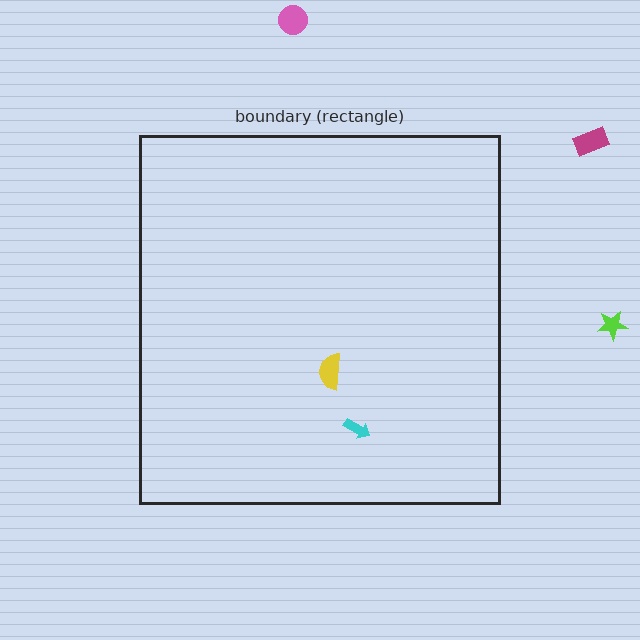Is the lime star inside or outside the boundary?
Outside.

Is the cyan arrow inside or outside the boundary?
Inside.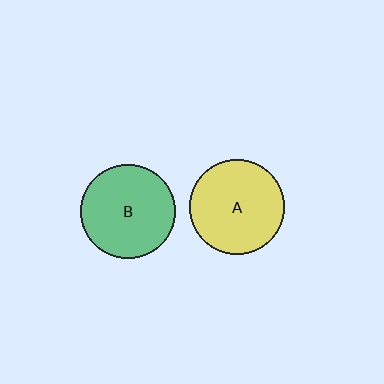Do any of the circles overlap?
No, none of the circles overlap.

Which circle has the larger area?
Circle A (yellow).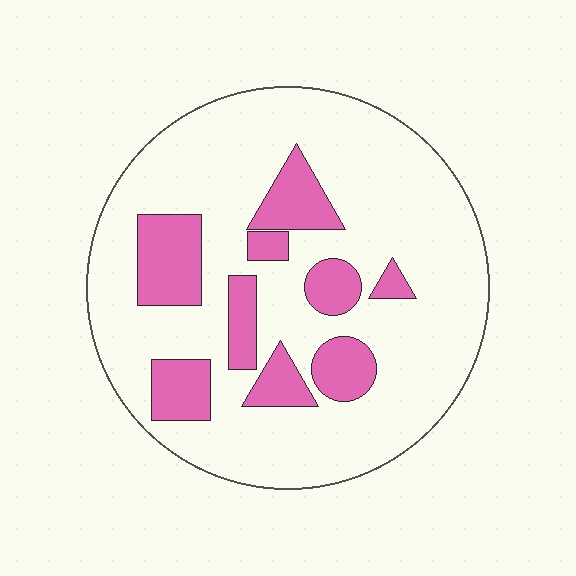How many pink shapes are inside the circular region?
9.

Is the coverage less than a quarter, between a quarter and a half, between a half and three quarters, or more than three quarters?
Less than a quarter.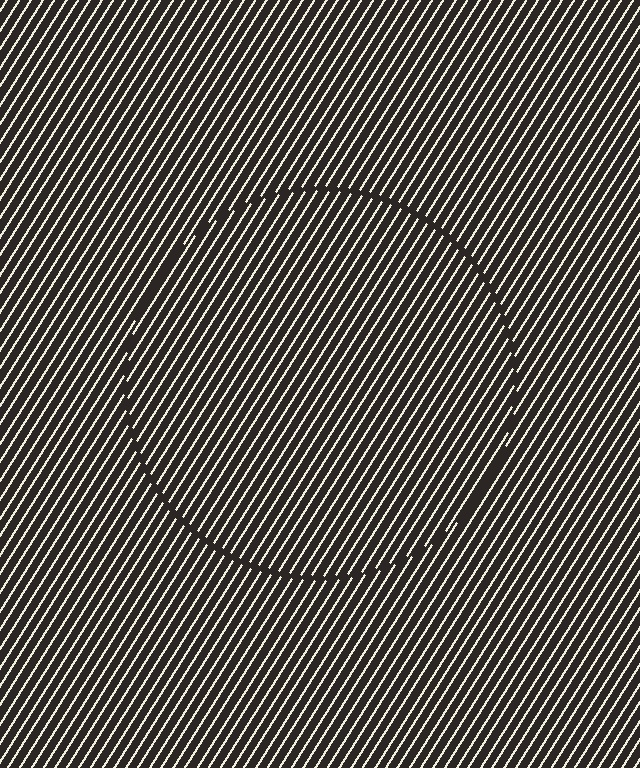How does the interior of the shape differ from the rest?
The interior of the shape contains the same grating, shifted by half a period — the contour is defined by the phase discontinuity where line-ends from the inner and outer gratings abut.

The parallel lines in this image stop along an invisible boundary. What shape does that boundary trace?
An illusory circle. The interior of the shape contains the same grating, shifted by half a period — the contour is defined by the phase discontinuity where line-ends from the inner and outer gratings abut.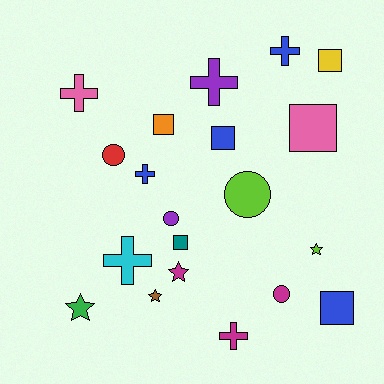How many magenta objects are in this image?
There are 3 magenta objects.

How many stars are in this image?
There are 4 stars.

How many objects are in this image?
There are 20 objects.